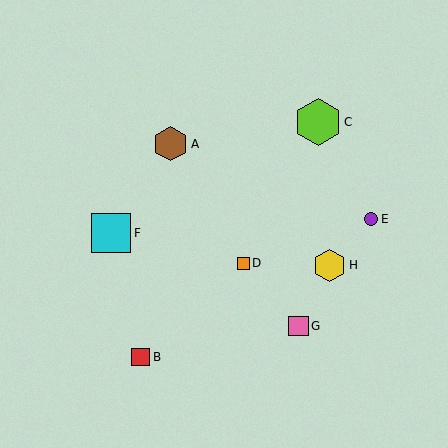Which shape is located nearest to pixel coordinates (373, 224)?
The purple circle (labeled E) at (371, 219) is nearest to that location.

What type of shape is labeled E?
Shape E is a purple circle.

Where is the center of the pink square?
The center of the pink square is at (299, 326).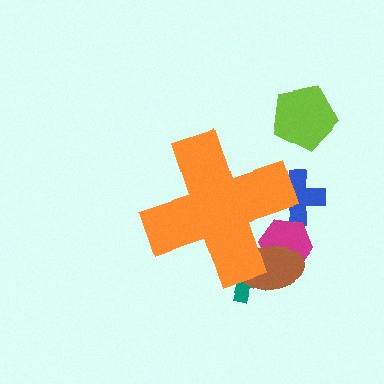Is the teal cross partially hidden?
Yes, the teal cross is partially hidden behind the orange cross.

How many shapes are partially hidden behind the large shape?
4 shapes are partially hidden.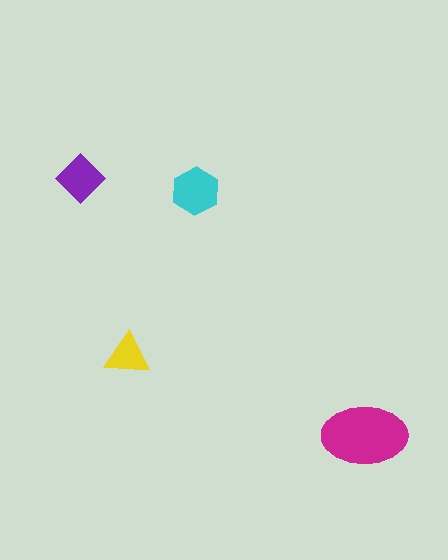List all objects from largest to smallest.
The magenta ellipse, the cyan hexagon, the purple diamond, the yellow triangle.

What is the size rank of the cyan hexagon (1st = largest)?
2nd.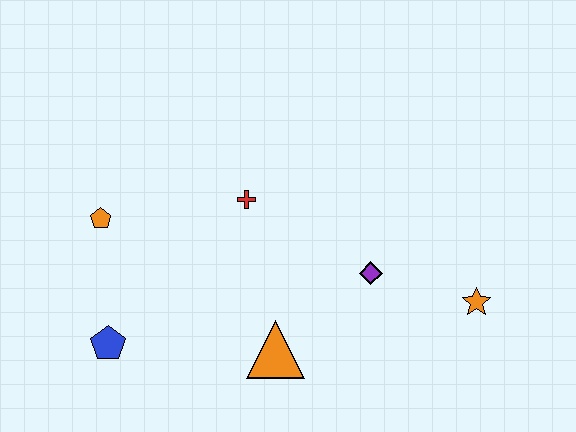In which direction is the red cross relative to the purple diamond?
The red cross is to the left of the purple diamond.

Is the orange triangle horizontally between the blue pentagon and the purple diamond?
Yes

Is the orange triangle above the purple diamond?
No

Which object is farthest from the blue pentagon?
The orange star is farthest from the blue pentagon.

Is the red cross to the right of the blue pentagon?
Yes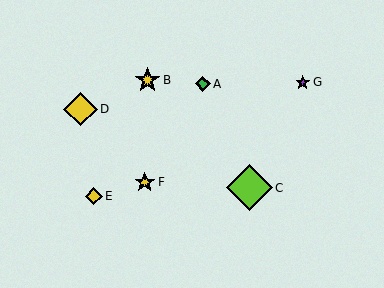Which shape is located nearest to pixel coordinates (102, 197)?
The yellow diamond (labeled E) at (94, 196) is nearest to that location.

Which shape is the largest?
The lime diamond (labeled C) is the largest.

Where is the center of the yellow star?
The center of the yellow star is at (145, 182).